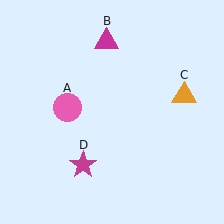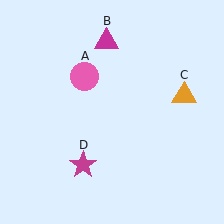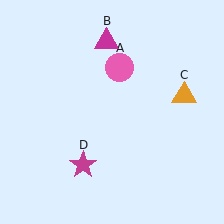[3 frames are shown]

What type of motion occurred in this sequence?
The pink circle (object A) rotated clockwise around the center of the scene.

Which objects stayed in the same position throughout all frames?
Magenta triangle (object B) and orange triangle (object C) and magenta star (object D) remained stationary.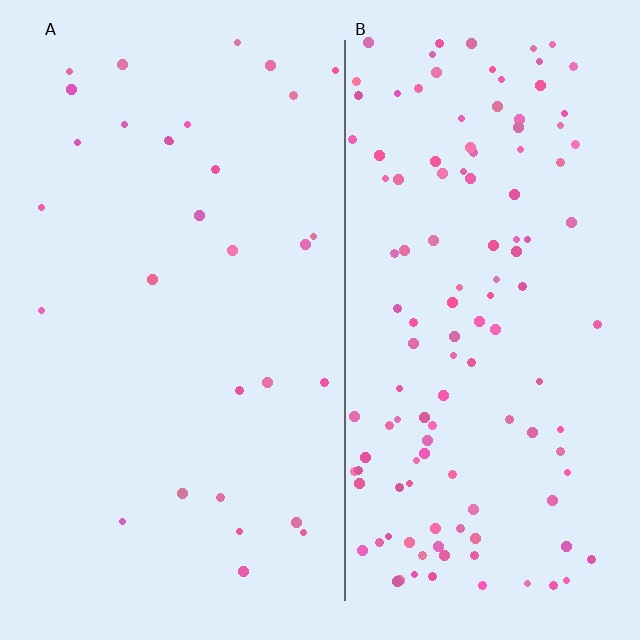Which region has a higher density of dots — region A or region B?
B (the right).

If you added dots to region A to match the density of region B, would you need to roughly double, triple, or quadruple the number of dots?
Approximately quadruple.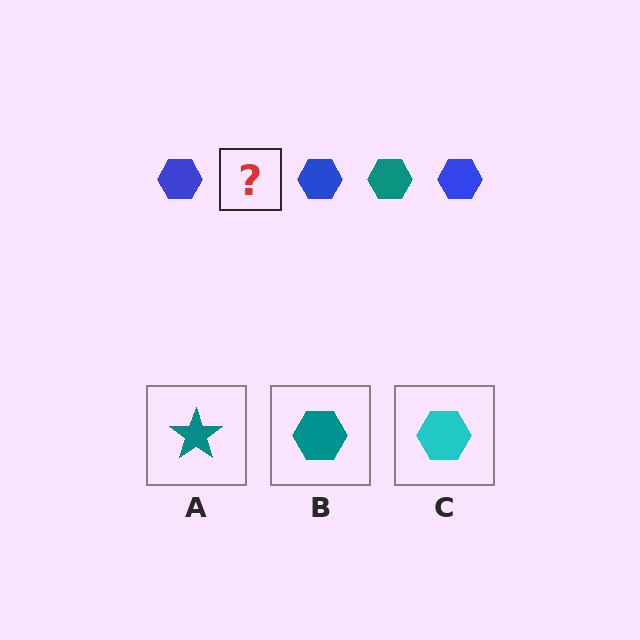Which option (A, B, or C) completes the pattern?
B.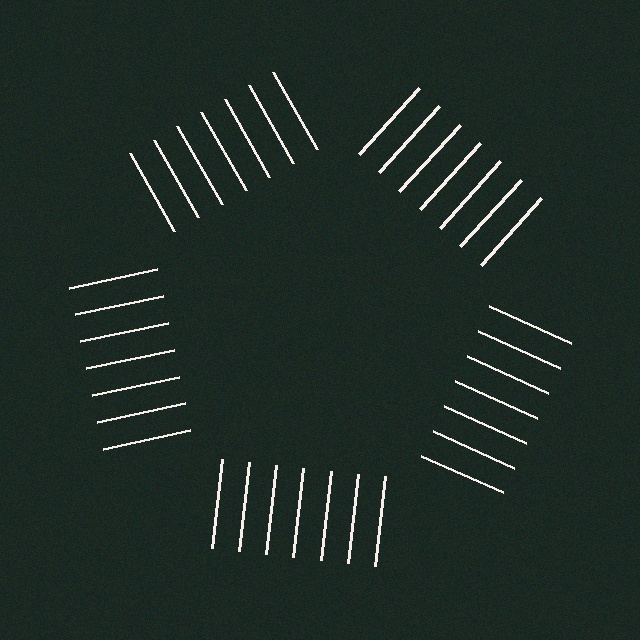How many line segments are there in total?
35 — 7 along each of the 5 edges.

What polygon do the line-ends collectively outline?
An illusory pentagon — the line segments terminate on its edges but no continuous stroke is drawn.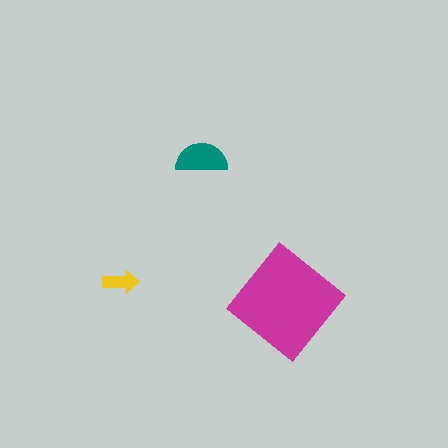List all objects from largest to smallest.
The magenta diamond, the teal semicircle, the yellow arrow.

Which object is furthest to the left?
The yellow arrow is leftmost.